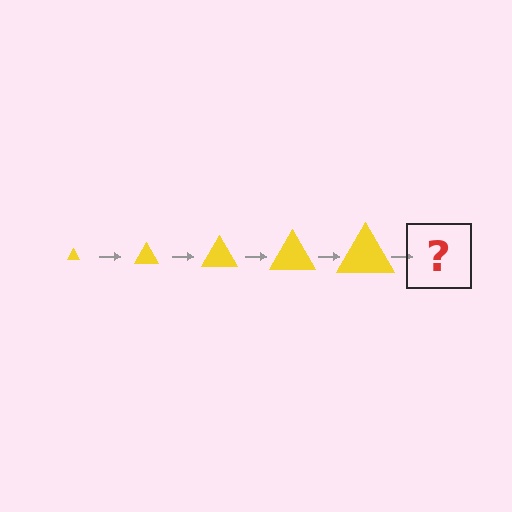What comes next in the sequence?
The next element should be a yellow triangle, larger than the previous one.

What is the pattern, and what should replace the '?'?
The pattern is that the triangle gets progressively larger each step. The '?' should be a yellow triangle, larger than the previous one.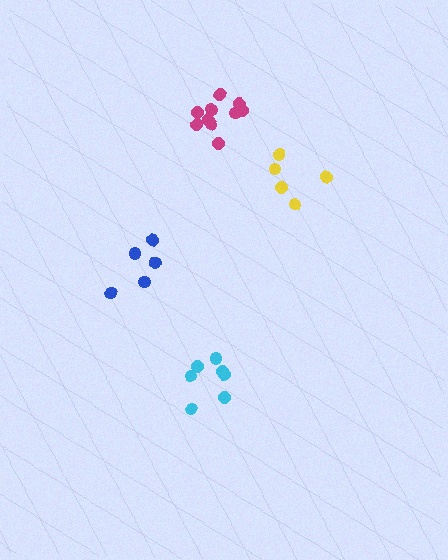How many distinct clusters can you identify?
There are 4 distinct clusters.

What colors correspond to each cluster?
The clusters are colored: magenta, cyan, yellow, blue.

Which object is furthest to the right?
The yellow cluster is rightmost.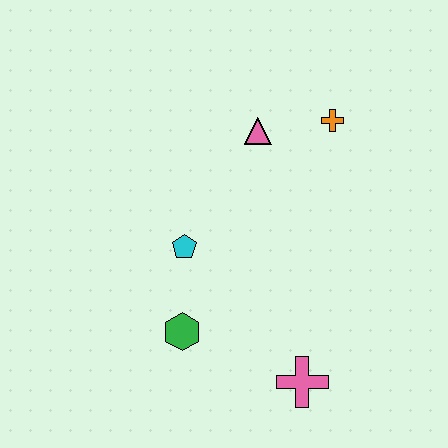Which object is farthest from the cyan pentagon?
The orange cross is farthest from the cyan pentagon.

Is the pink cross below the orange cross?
Yes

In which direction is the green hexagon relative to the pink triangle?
The green hexagon is below the pink triangle.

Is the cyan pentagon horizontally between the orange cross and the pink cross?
No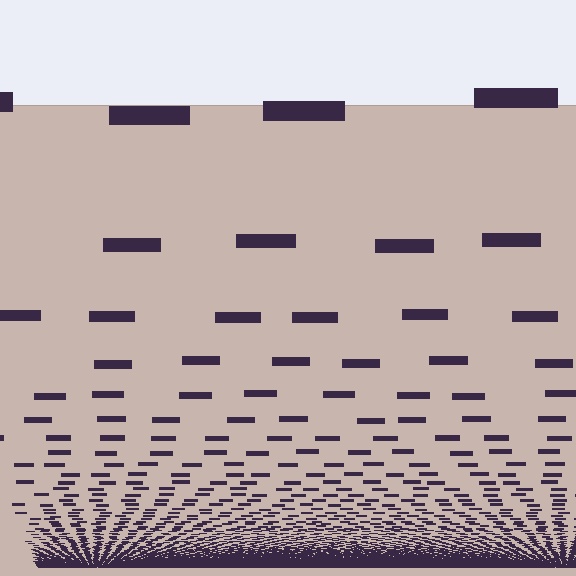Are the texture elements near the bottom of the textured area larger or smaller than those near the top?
Smaller. The gradient is inverted — elements near the bottom are smaller and denser.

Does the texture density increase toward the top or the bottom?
Density increases toward the bottom.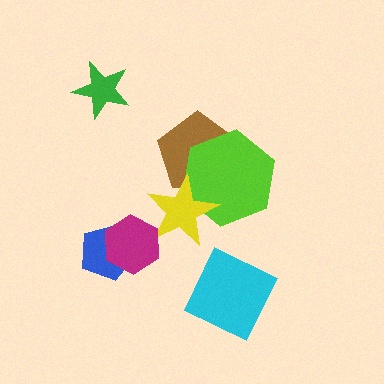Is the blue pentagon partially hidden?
Yes, it is partially covered by another shape.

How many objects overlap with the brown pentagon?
2 objects overlap with the brown pentagon.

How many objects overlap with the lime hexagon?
2 objects overlap with the lime hexagon.